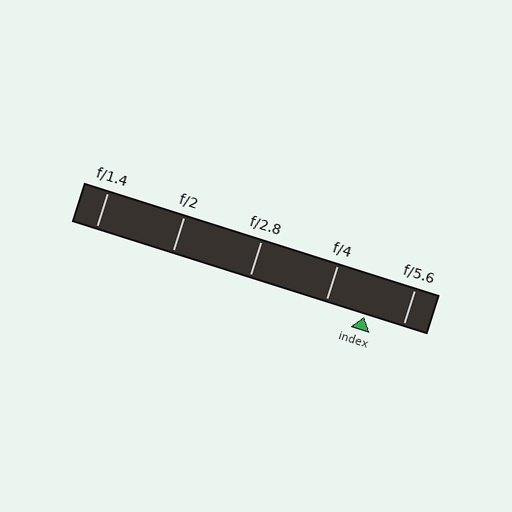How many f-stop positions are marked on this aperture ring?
There are 5 f-stop positions marked.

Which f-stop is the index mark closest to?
The index mark is closest to f/5.6.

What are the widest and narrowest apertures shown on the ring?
The widest aperture shown is f/1.4 and the narrowest is f/5.6.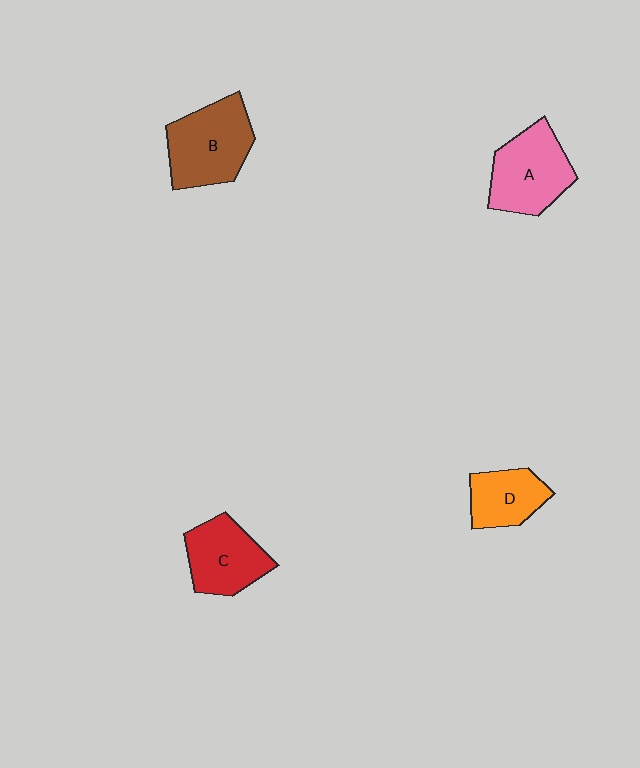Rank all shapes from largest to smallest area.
From largest to smallest: B (brown), A (pink), C (red), D (orange).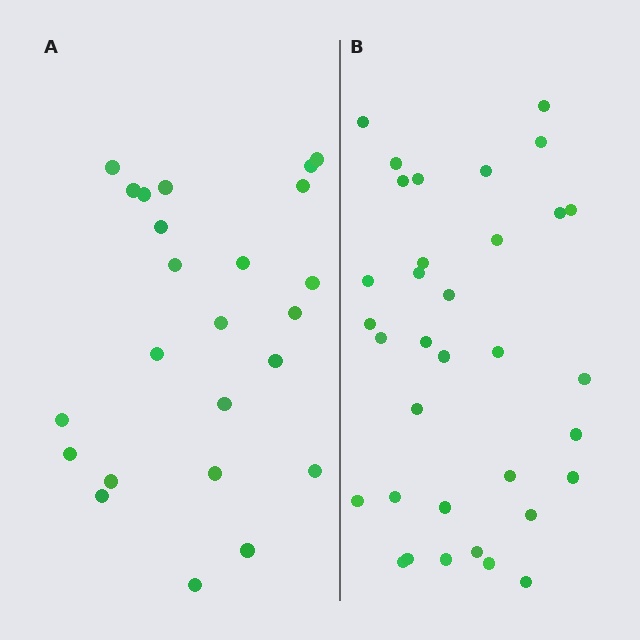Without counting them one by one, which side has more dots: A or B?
Region B (the right region) has more dots.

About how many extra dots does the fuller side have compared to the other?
Region B has roughly 10 or so more dots than region A.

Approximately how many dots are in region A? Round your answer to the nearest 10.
About 20 dots. (The exact count is 24, which rounds to 20.)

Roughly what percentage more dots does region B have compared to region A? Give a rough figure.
About 40% more.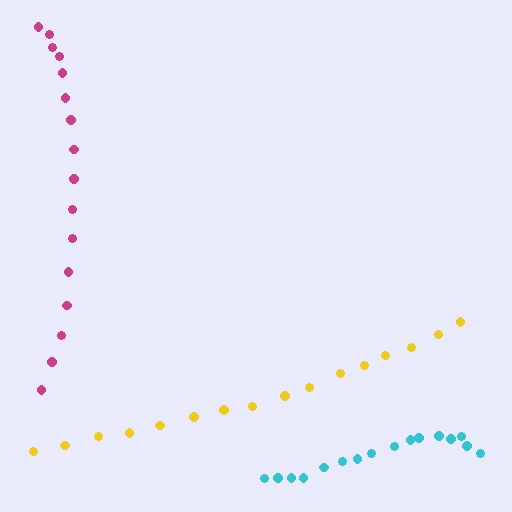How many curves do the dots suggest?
There are 3 distinct paths.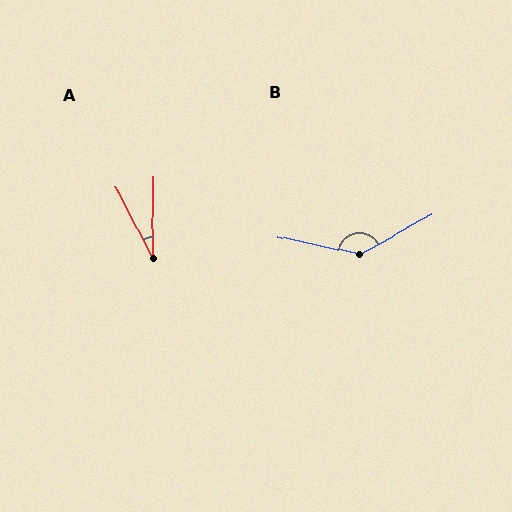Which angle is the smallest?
A, at approximately 27 degrees.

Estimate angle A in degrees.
Approximately 27 degrees.